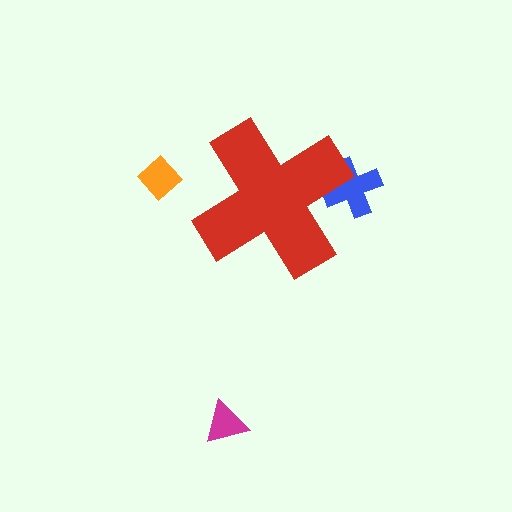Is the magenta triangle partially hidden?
No, the magenta triangle is fully visible.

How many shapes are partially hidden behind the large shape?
1 shape is partially hidden.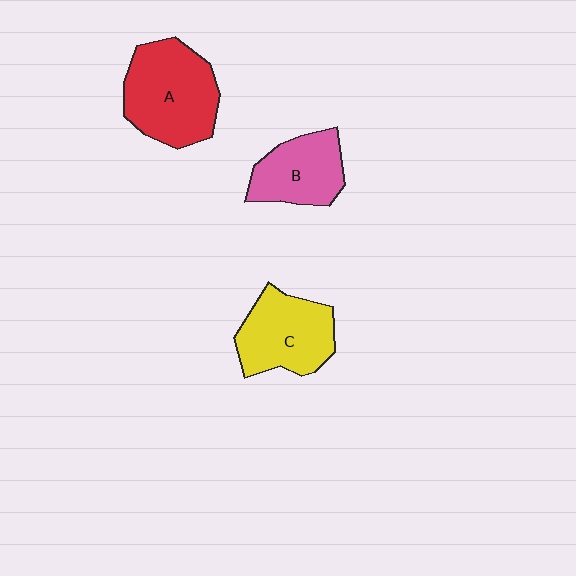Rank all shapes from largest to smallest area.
From largest to smallest: A (red), C (yellow), B (pink).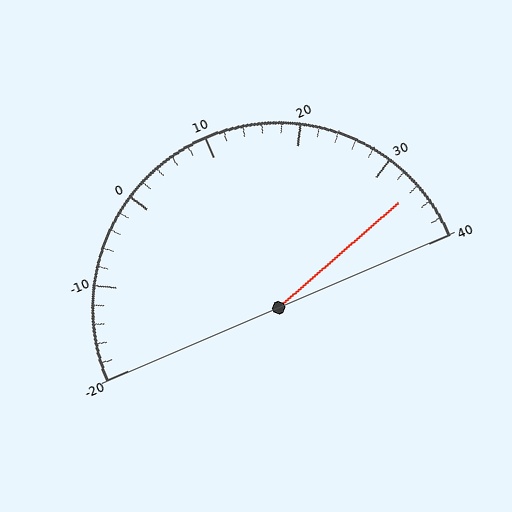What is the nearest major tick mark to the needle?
The nearest major tick mark is 30.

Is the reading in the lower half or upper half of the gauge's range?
The reading is in the upper half of the range (-20 to 40).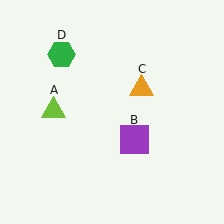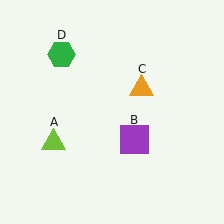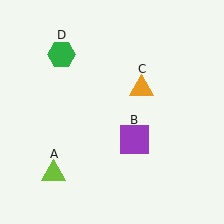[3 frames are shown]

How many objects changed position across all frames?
1 object changed position: lime triangle (object A).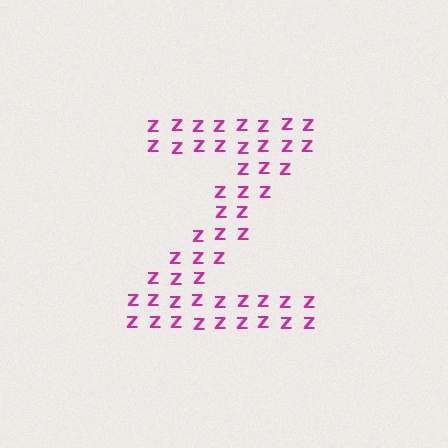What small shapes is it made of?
It is made of small letter Z's.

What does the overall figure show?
The overall figure shows the letter Z.